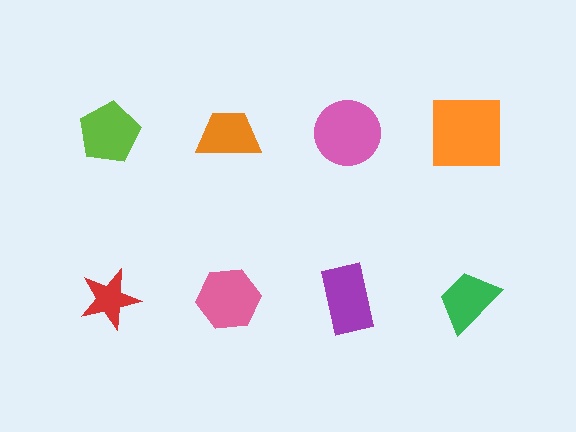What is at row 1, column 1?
A lime pentagon.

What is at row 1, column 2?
An orange trapezoid.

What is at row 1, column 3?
A pink circle.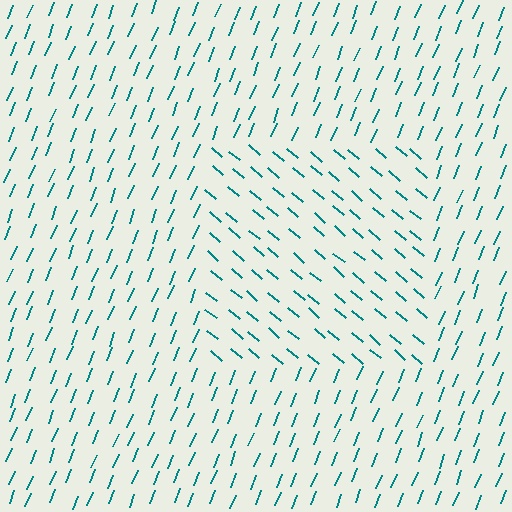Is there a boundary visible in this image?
Yes, there is a texture boundary formed by a change in line orientation.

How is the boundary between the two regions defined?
The boundary is defined purely by a change in line orientation (approximately 72 degrees difference). All lines are the same color and thickness.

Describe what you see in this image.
The image is filled with small teal line segments. A rectangle region in the image has lines oriented differently from the surrounding lines, creating a visible texture boundary.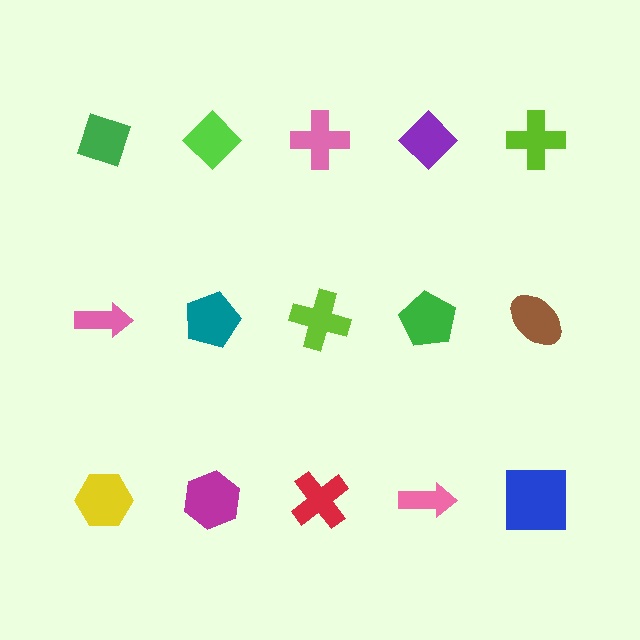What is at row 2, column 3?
A lime cross.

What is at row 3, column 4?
A pink arrow.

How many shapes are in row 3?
5 shapes.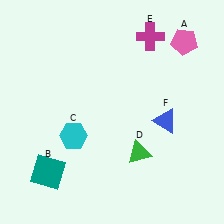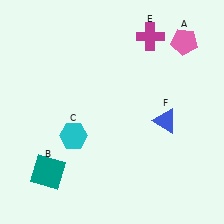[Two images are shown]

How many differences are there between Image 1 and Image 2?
There is 1 difference between the two images.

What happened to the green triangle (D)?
The green triangle (D) was removed in Image 2. It was in the bottom-right area of Image 1.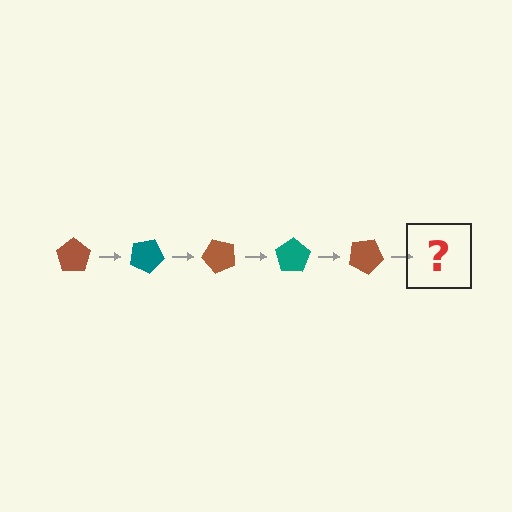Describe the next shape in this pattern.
It should be a teal pentagon, rotated 125 degrees from the start.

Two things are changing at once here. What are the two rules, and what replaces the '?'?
The two rules are that it rotates 25 degrees each step and the color cycles through brown and teal. The '?' should be a teal pentagon, rotated 125 degrees from the start.